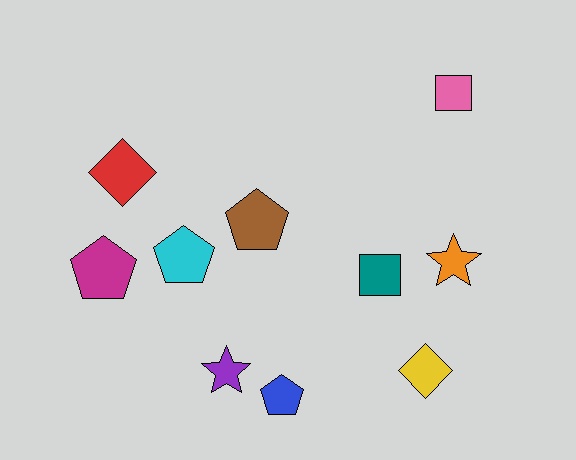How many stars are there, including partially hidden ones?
There are 2 stars.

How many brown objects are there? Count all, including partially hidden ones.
There is 1 brown object.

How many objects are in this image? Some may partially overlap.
There are 10 objects.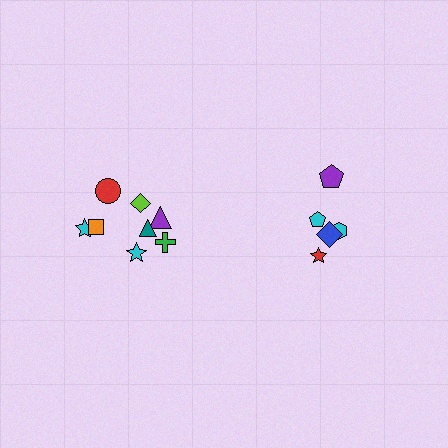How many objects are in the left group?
There are 8 objects.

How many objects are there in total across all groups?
There are 13 objects.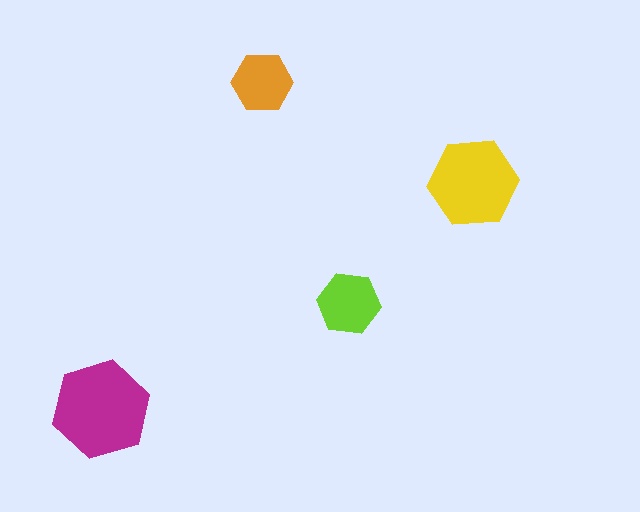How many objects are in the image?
There are 4 objects in the image.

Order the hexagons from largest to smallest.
the magenta one, the yellow one, the lime one, the orange one.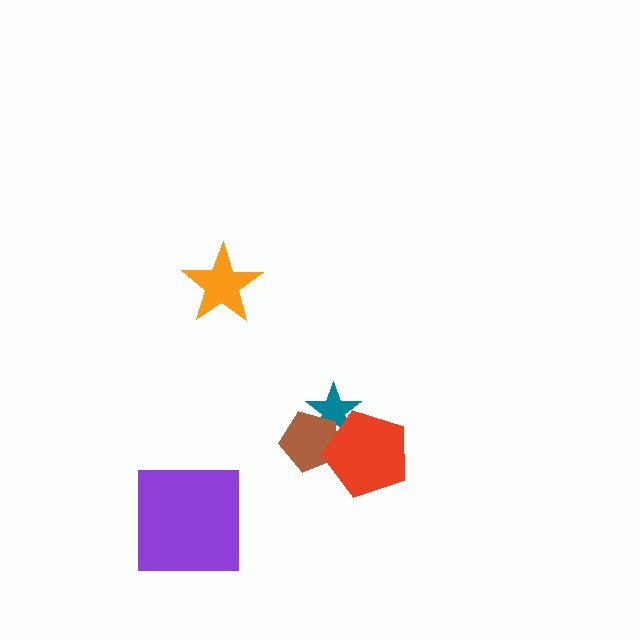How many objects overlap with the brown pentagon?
2 objects overlap with the brown pentagon.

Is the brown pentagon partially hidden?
Yes, it is partially covered by another shape.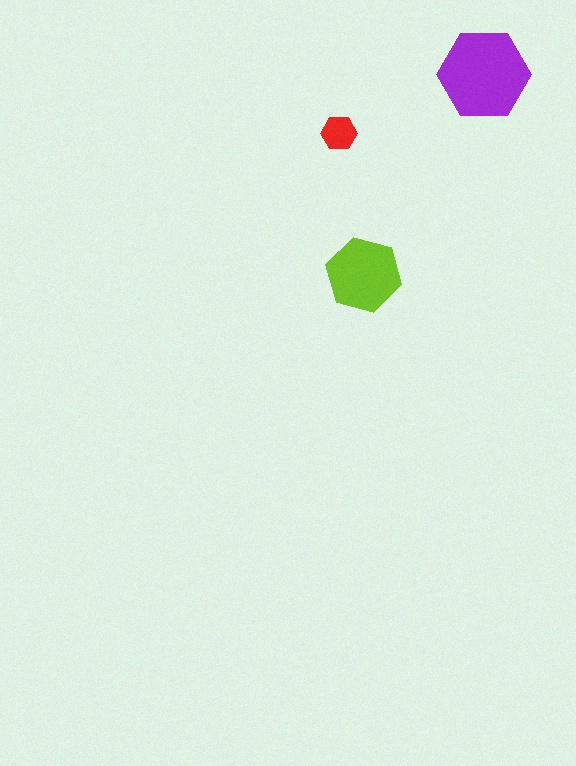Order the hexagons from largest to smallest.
the purple one, the lime one, the red one.